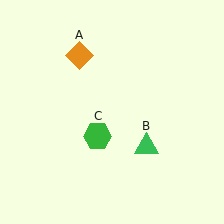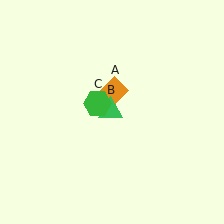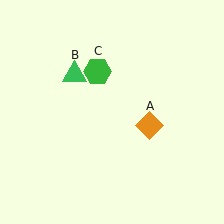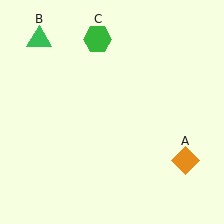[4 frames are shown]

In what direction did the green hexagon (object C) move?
The green hexagon (object C) moved up.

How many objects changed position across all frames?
3 objects changed position: orange diamond (object A), green triangle (object B), green hexagon (object C).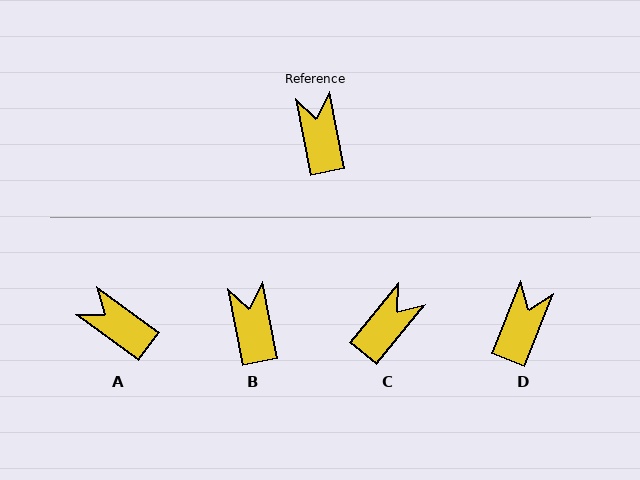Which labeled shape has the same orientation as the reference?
B.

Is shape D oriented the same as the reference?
No, it is off by about 33 degrees.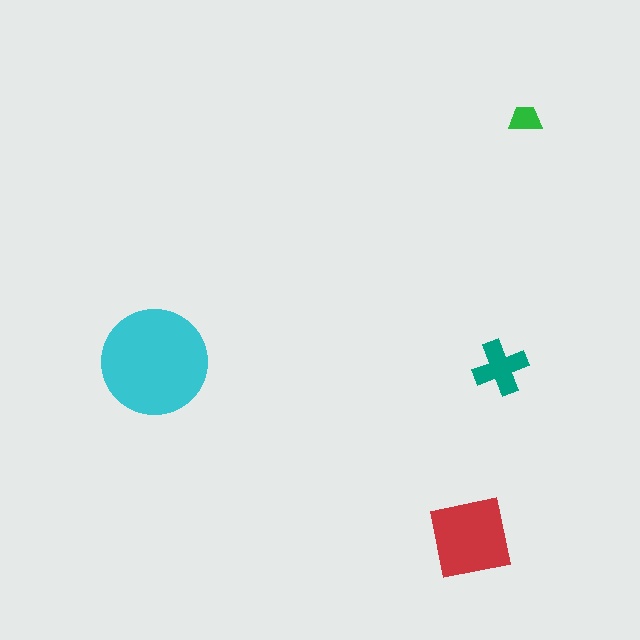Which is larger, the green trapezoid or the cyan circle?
The cyan circle.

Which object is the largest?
The cyan circle.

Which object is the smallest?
The green trapezoid.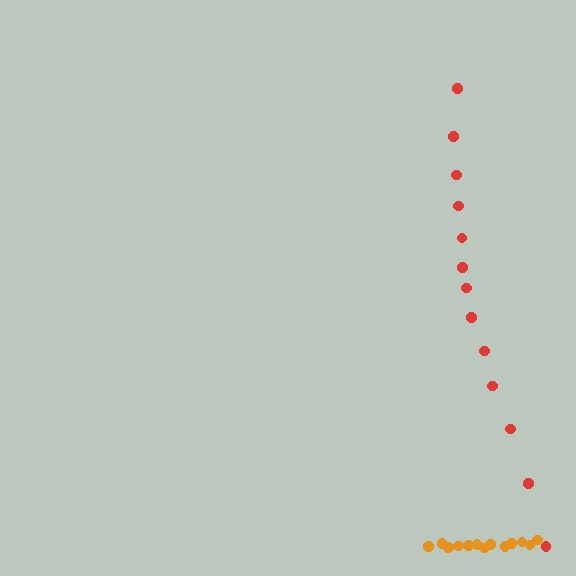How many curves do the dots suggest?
There are 2 distinct paths.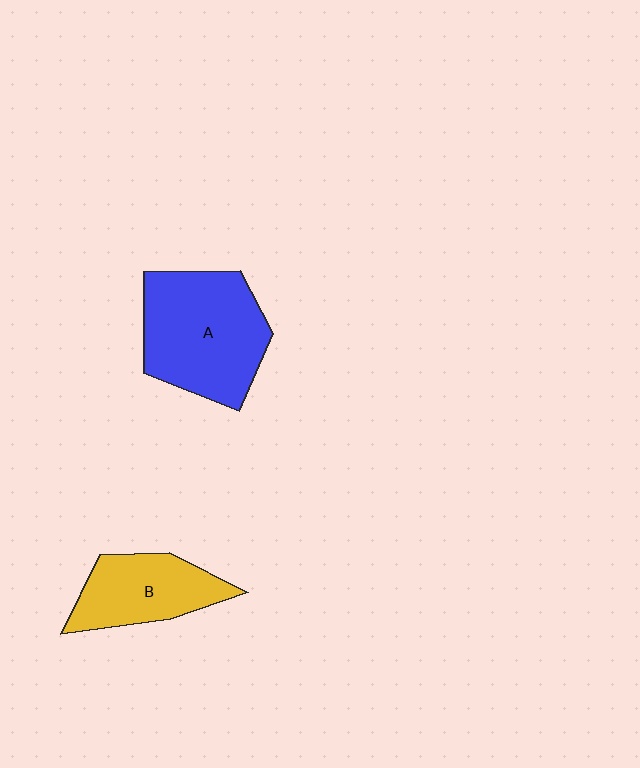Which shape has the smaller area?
Shape B (yellow).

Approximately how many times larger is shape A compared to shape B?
Approximately 1.6 times.